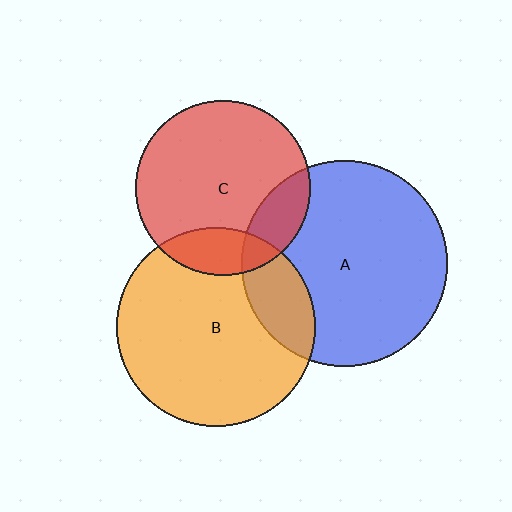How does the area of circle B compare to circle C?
Approximately 1.3 times.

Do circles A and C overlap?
Yes.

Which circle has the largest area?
Circle A (blue).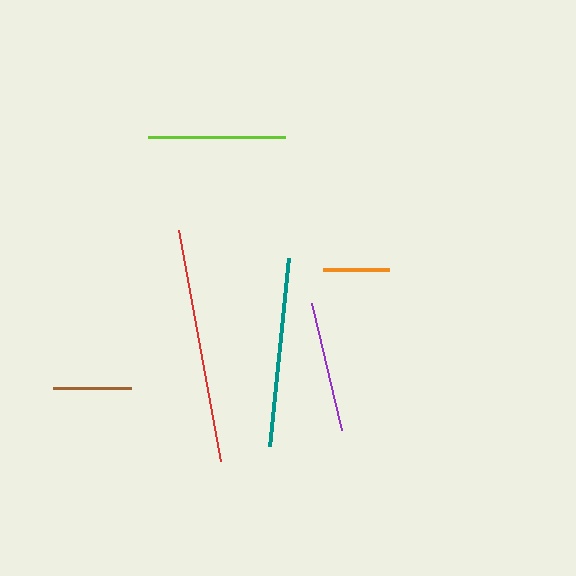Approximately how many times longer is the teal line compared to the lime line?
The teal line is approximately 1.4 times the length of the lime line.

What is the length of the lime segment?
The lime segment is approximately 137 pixels long.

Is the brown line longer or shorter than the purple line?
The purple line is longer than the brown line.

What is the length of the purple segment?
The purple segment is approximately 131 pixels long.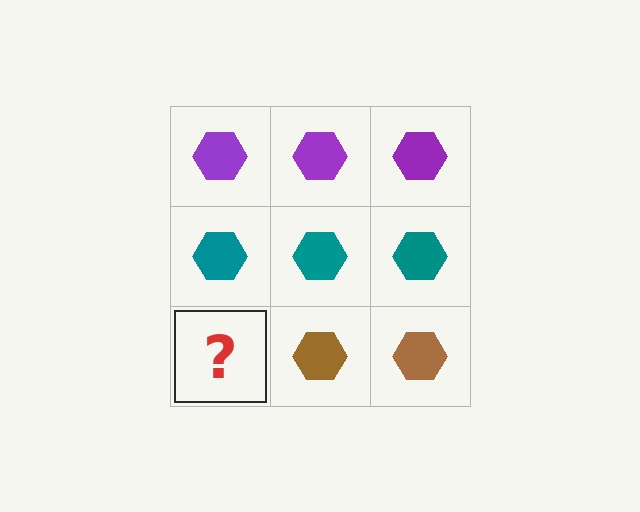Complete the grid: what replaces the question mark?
The question mark should be replaced with a brown hexagon.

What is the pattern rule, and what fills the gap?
The rule is that each row has a consistent color. The gap should be filled with a brown hexagon.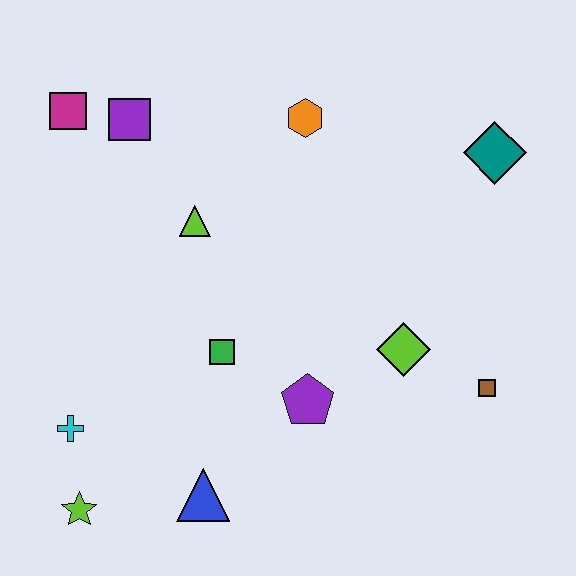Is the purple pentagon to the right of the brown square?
No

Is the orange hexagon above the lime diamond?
Yes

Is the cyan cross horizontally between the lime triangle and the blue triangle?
No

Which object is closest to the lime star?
The cyan cross is closest to the lime star.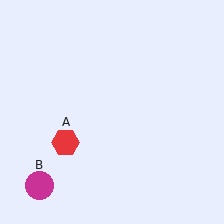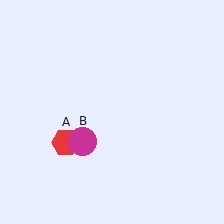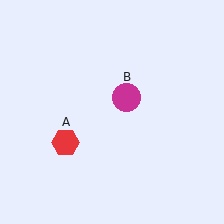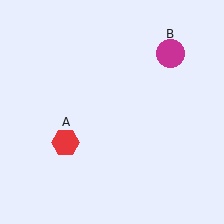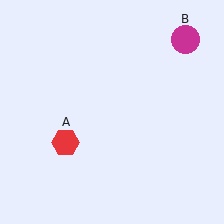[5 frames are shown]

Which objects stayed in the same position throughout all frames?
Red hexagon (object A) remained stationary.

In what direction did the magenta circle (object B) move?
The magenta circle (object B) moved up and to the right.